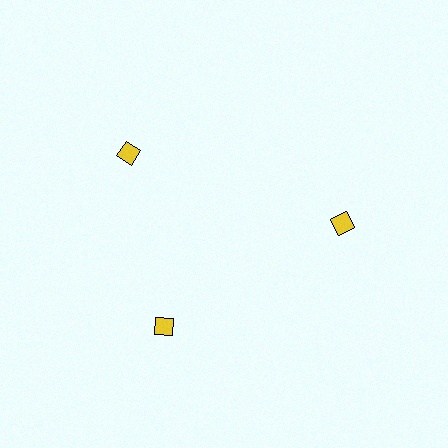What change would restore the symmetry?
The symmetry would be restored by rotating it back into even spacing with its neighbors so that all 3 diamonds sit at equal angles and equal distance from the center.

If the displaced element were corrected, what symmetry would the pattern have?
It would have 3-fold rotational symmetry — the pattern would map onto itself every 120 degrees.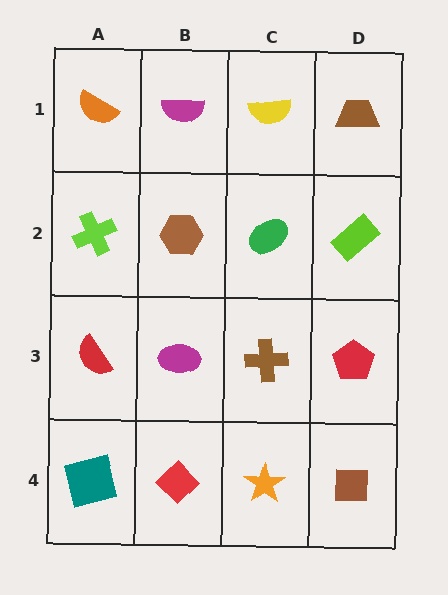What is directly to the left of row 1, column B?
An orange semicircle.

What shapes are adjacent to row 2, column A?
An orange semicircle (row 1, column A), a red semicircle (row 3, column A), a brown hexagon (row 2, column B).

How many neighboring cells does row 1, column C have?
3.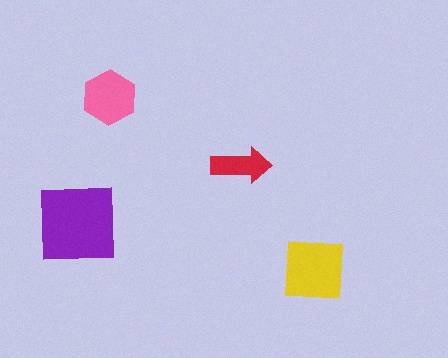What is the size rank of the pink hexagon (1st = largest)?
3rd.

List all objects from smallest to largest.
The red arrow, the pink hexagon, the yellow square, the purple square.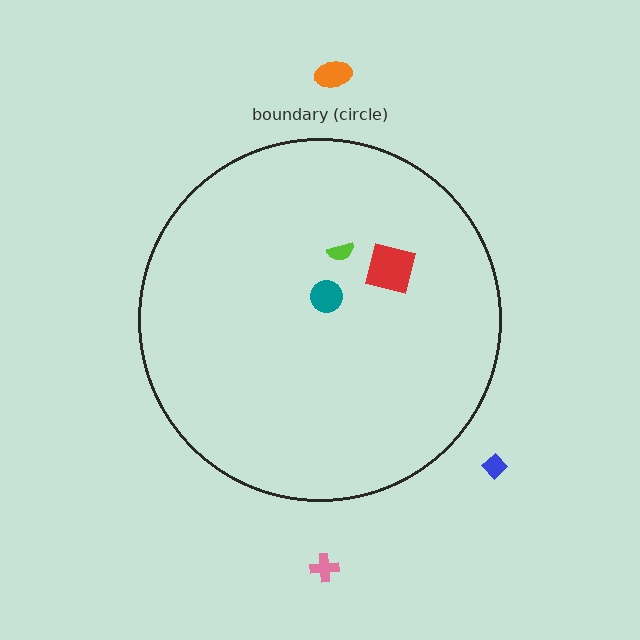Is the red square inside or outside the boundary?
Inside.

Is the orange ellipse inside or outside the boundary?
Outside.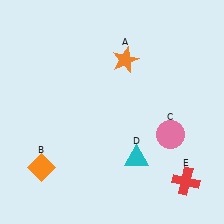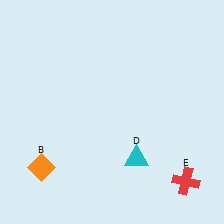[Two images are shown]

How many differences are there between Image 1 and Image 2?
There are 2 differences between the two images.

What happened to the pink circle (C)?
The pink circle (C) was removed in Image 2. It was in the bottom-right area of Image 1.